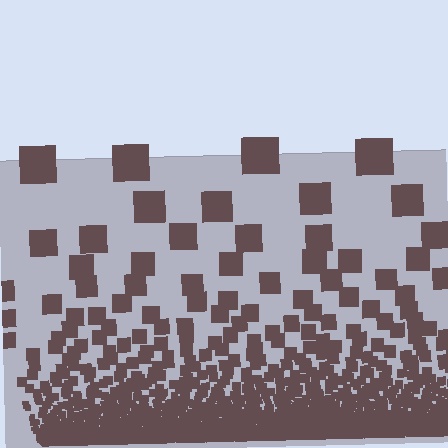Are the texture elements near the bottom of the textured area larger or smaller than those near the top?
Smaller. The gradient is inverted — elements near the bottom are smaller and denser.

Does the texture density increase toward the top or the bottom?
Density increases toward the bottom.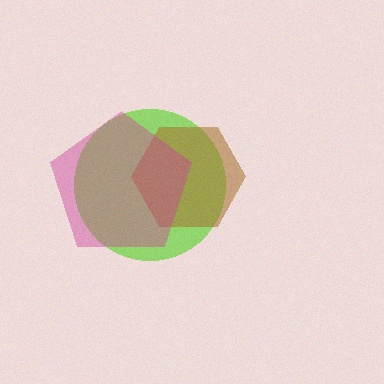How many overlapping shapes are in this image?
There are 3 overlapping shapes in the image.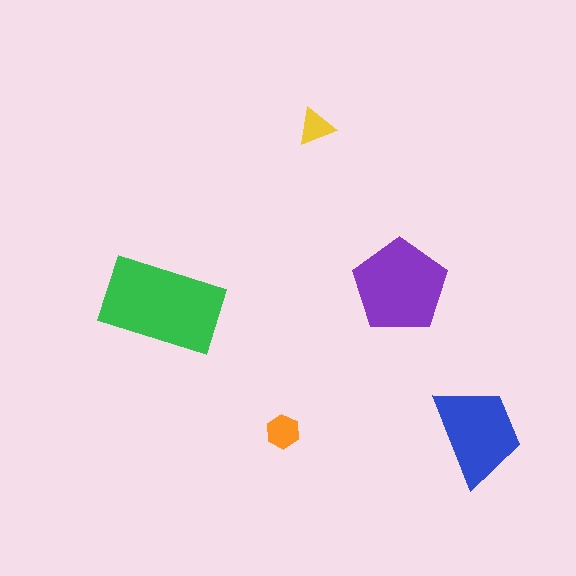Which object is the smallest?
The yellow triangle.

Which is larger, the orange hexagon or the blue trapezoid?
The blue trapezoid.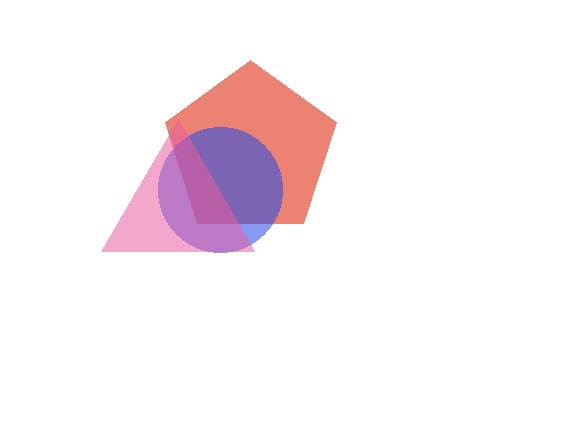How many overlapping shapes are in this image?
There are 3 overlapping shapes in the image.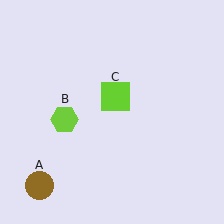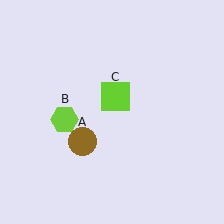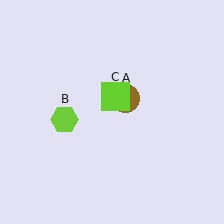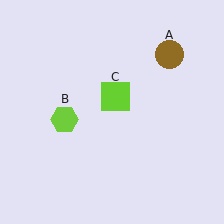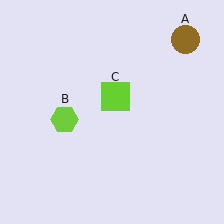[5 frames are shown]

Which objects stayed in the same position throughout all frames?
Lime hexagon (object B) and lime square (object C) remained stationary.